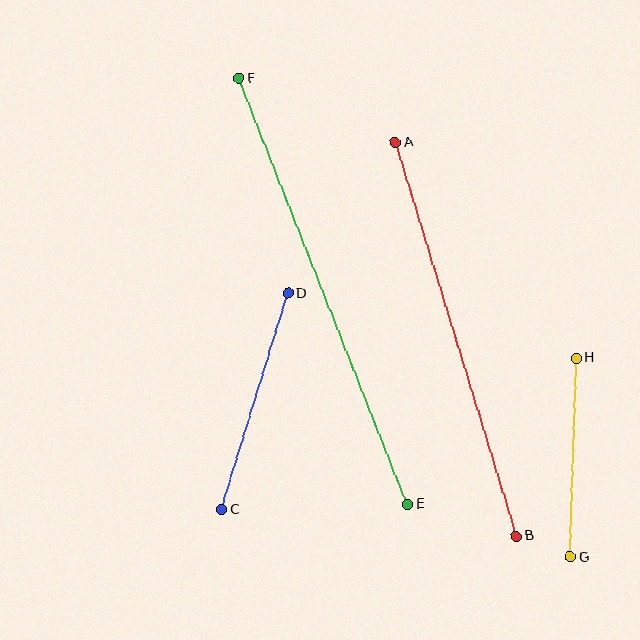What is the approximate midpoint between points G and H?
The midpoint is at approximately (573, 458) pixels.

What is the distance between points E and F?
The distance is approximately 458 pixels.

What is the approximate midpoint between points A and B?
The midpoint is at approximately (456, 339) pixels.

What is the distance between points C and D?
The distance is approximately 226 pixels.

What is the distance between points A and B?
The distance is approximately 412 pixels.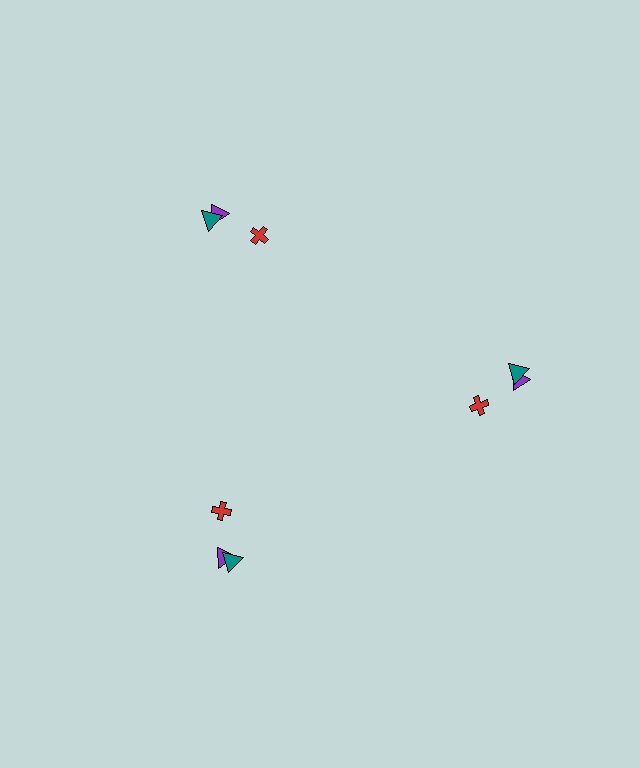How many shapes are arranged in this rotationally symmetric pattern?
There are 9 shapes, arranged in 3 groups of 3.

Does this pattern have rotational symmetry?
Yes, this pattern has 3-fold rotational symmetry. It looks the same after rotating 120 degrees around the center.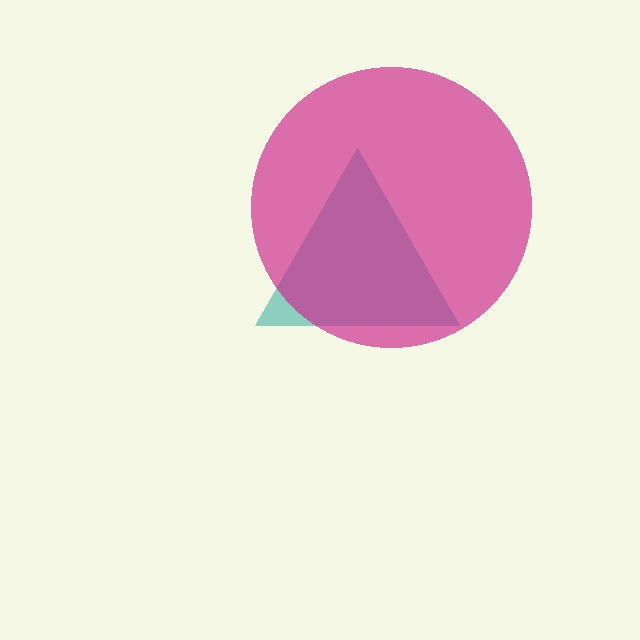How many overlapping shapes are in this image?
There are 2 overlapping shapes in the image.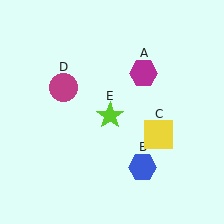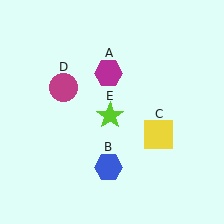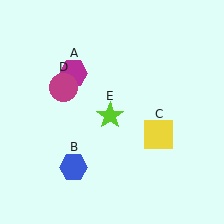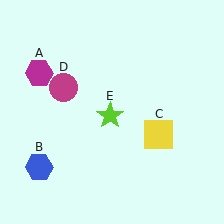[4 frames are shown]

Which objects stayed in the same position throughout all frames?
Yellow square (object C) and magenta circle (object D) and lime star (object E) remained stationary.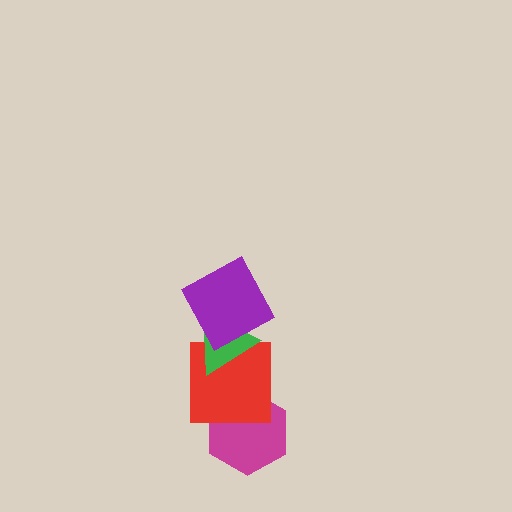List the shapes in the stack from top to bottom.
From top to bottom: the purple square, the green triangle, the red square, the magenta hexagon.